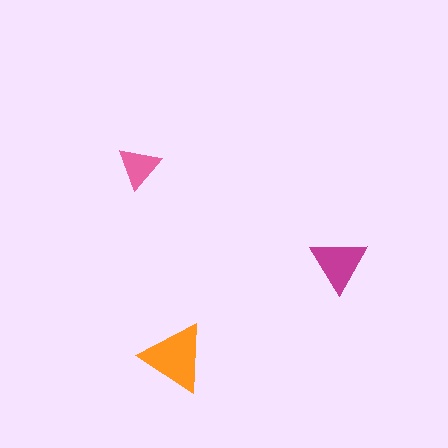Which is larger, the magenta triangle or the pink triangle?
The magenta one.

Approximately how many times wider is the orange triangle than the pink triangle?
About 1.5 times wider.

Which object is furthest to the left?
The pink triangle is leftmost.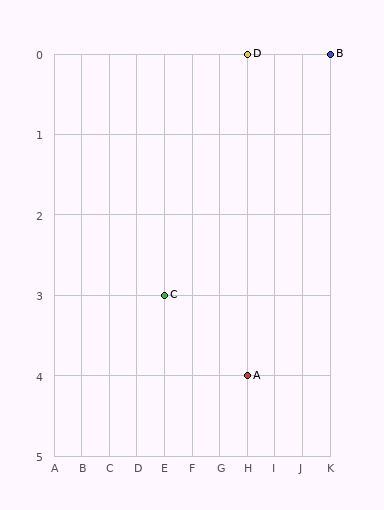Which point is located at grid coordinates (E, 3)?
Point C is at (E, 3).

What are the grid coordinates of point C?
Point C is at grid coordinates (E, 3).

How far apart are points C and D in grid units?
Points C and D are 3 columns and 3 rows apart (about 4.2 grid units diagonally).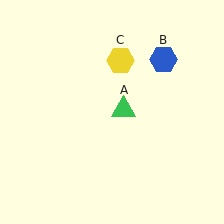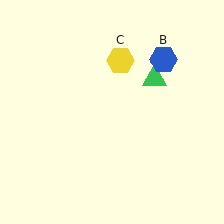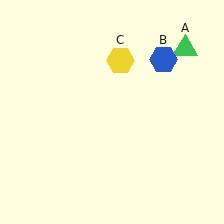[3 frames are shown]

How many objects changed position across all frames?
1 object changed position: green triangle (object A).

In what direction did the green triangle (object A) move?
The green triangle (object A) moved up and to the right.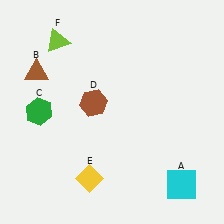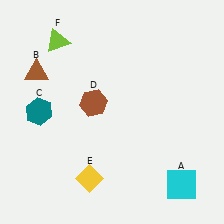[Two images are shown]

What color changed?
The hexagon (C) changed from green in Image 1 to teal in Image 2.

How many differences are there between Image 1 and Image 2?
There is 1 difference between the two images.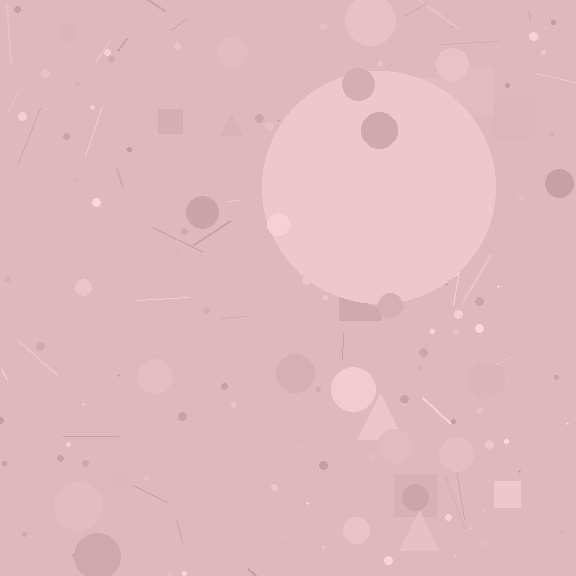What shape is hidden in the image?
A circle is hidden in the image.